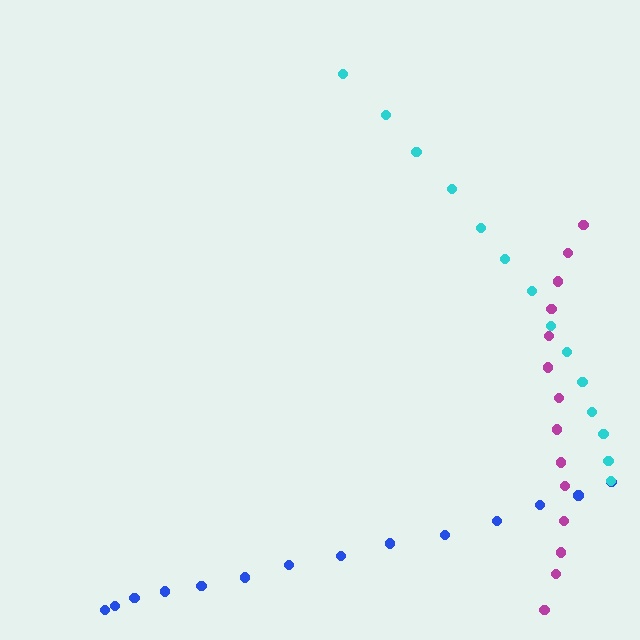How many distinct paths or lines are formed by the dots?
There are 3 distinct paths.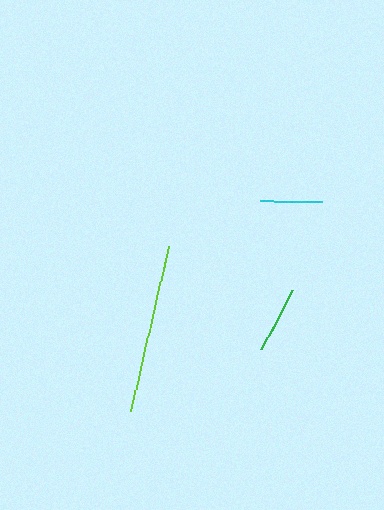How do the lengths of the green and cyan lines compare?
The green and cyan lines are approximately the same length.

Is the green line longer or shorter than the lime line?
The lime line is longer than the green line.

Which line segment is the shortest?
The cyan line is the shortest at approximately 62 pixels.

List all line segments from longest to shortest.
From longest to shortest: lime, green, cyan.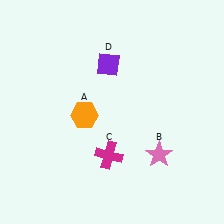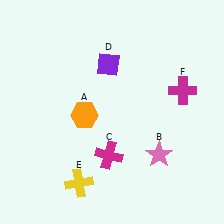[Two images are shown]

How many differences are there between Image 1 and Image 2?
There are 2 differences between the two images.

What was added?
A yellow cross (E), a magenta cross (F) were added in Image 2.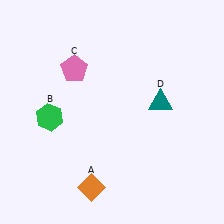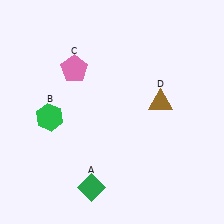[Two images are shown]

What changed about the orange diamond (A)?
In Image 1, A is orange. In Image 2, it changed to green.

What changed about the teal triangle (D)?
In Image 1, D is teal. In Image 2, it changed to brown.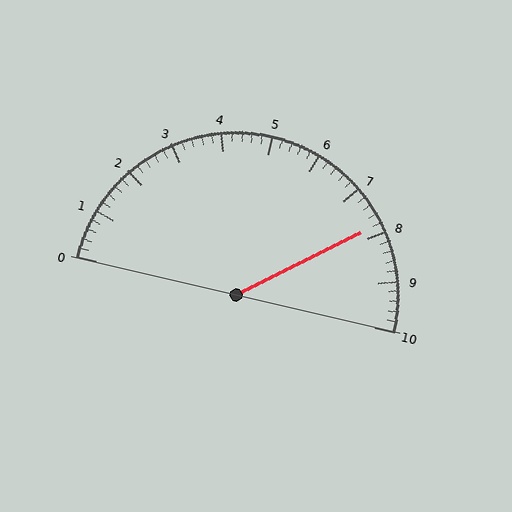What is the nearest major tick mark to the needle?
The nearest major tick mark is 8.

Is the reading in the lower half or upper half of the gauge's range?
The reading is in the upper half of the range (0 to 10).